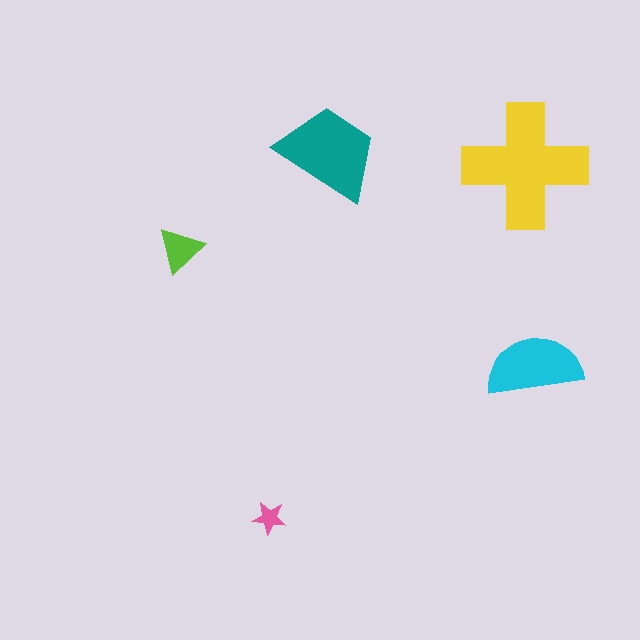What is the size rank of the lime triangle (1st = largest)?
4th.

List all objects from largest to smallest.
The yellow cross, the teal trapezoid, the cyan semicircle, the lime triangle, the pink star.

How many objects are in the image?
There are 5 objects in the image.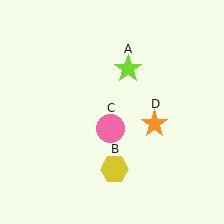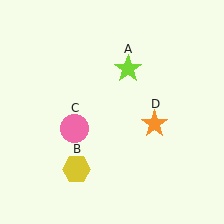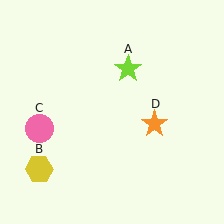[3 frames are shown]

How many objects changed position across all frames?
2 objects changed position: yellow hexagon (object B), pink circle (object C).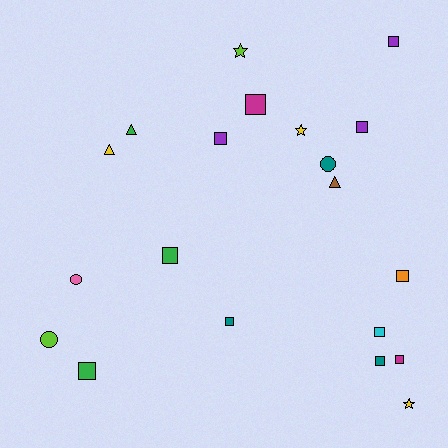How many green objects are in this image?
There are 3 green objects.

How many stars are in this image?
There are 3 stars.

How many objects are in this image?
There are 20 objects.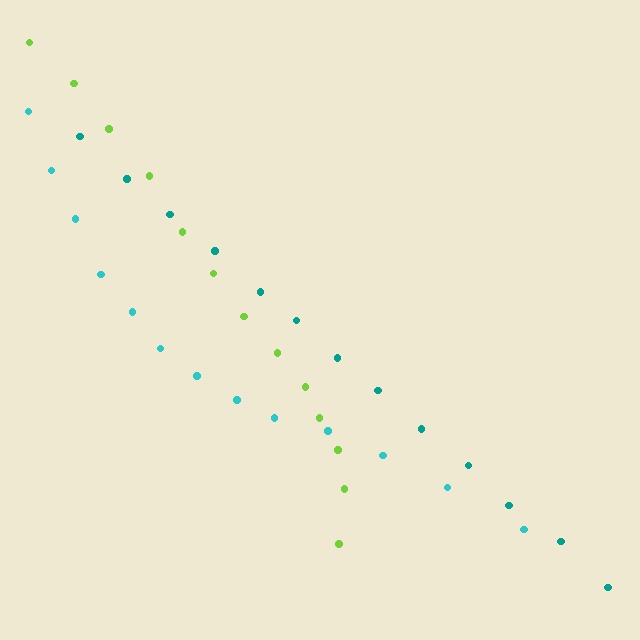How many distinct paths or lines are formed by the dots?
There are 3 distinct paths.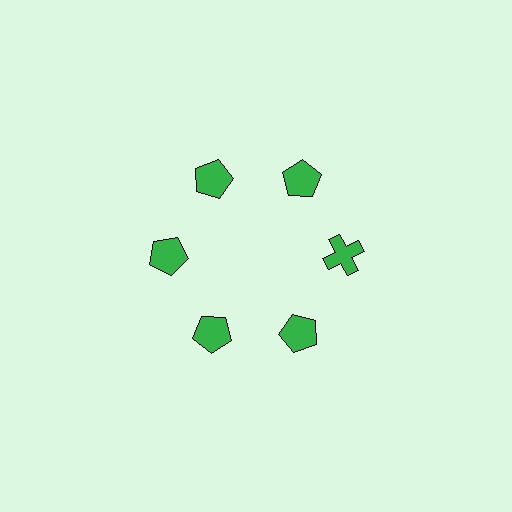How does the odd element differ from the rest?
It has a different shape: cross instead of pentagon.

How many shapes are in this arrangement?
There are 6 shapes arranged in a ring pattern.